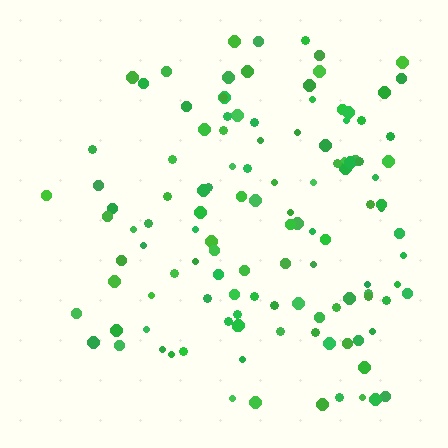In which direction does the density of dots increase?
From left to right, with the right side densest.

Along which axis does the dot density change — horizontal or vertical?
Horizontal.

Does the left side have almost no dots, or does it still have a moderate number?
Still a moderate number, just noticeably fewer than the right.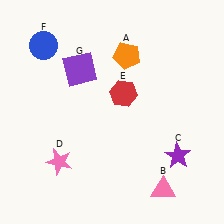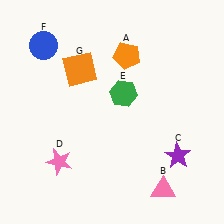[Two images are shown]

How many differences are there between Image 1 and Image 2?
There are 2 differences between the two images.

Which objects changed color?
E changed from red to green. G changed from purple to orange.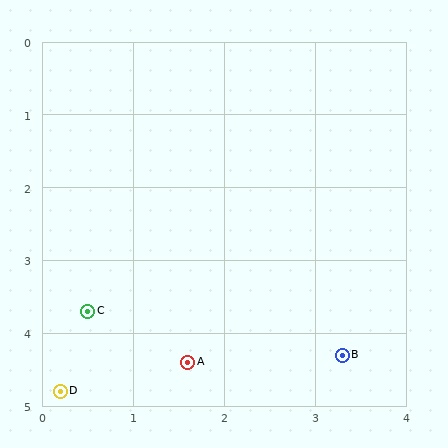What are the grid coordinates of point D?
Point D is at approximately (0.2, 4.8).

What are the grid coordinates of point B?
Point B is at approximately (3.3, 4.3).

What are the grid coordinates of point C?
Point C is at approximately (0.5, 3.7).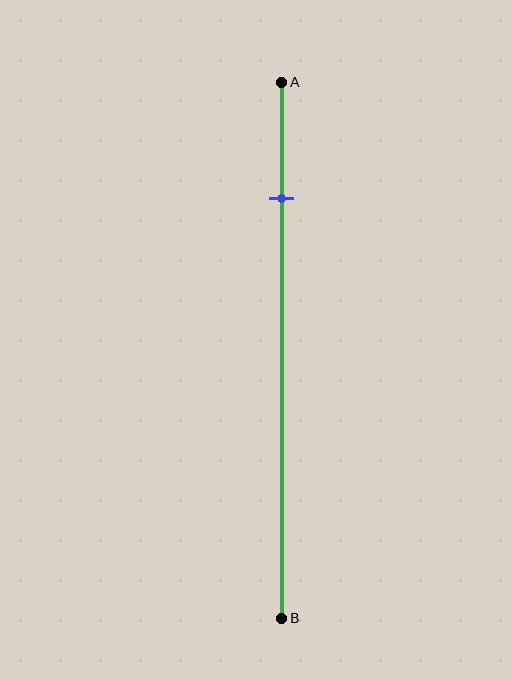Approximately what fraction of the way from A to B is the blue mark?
The blue mark is approximately 20% of the way from A to B.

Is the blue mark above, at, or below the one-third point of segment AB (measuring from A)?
The blue mark is above the one-third point of segment AB.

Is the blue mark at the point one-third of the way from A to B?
No, the mark is at about 20% from A, not at the 33% one-third point.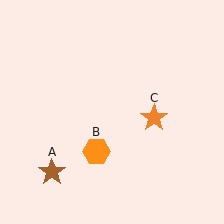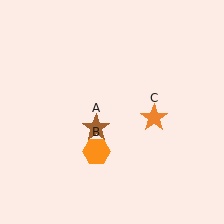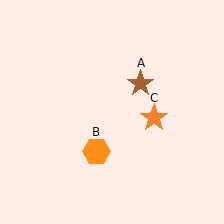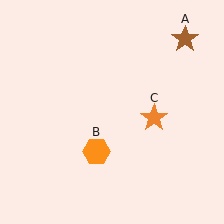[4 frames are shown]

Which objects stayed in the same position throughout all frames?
Orange hexagon (object B) and orange star (object C) remained stationary.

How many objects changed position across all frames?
1 object changed position: brown star (object A).